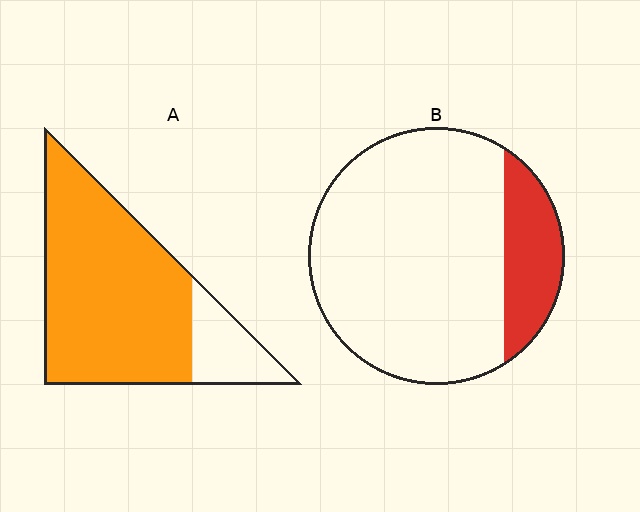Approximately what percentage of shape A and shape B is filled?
A is approximately 80% and B is approximately 20%.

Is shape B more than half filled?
No.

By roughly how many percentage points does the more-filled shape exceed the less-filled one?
By roughly 65 percentage points (A over B).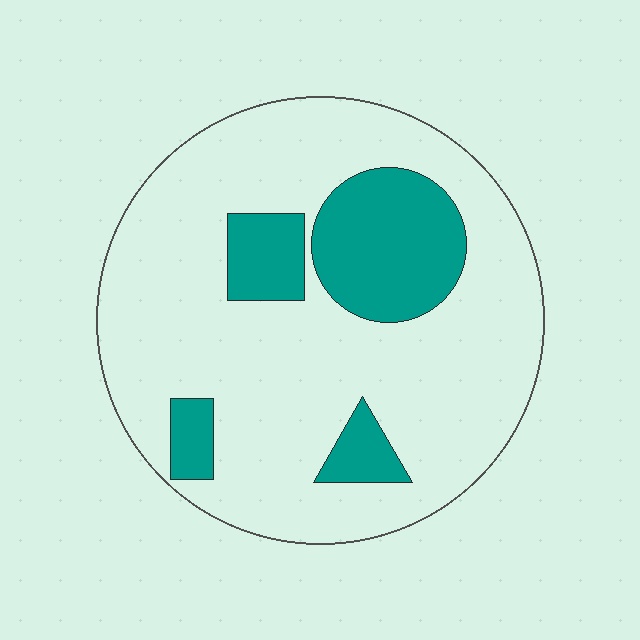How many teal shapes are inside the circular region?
4.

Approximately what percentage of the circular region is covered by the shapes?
Approximately 20%.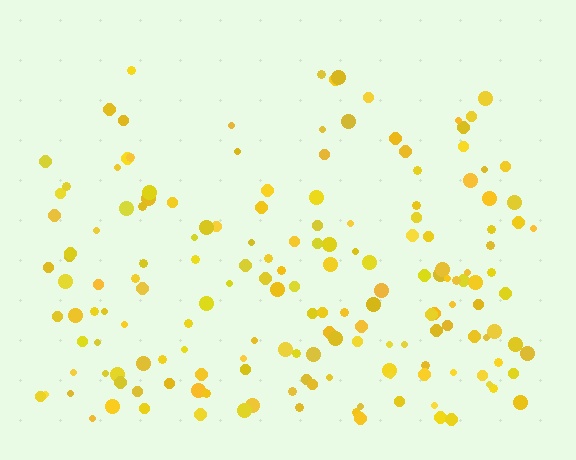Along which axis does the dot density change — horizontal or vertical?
Vertical.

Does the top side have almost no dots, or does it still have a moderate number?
Still a moderate number, just noticeably fewer than the bottom.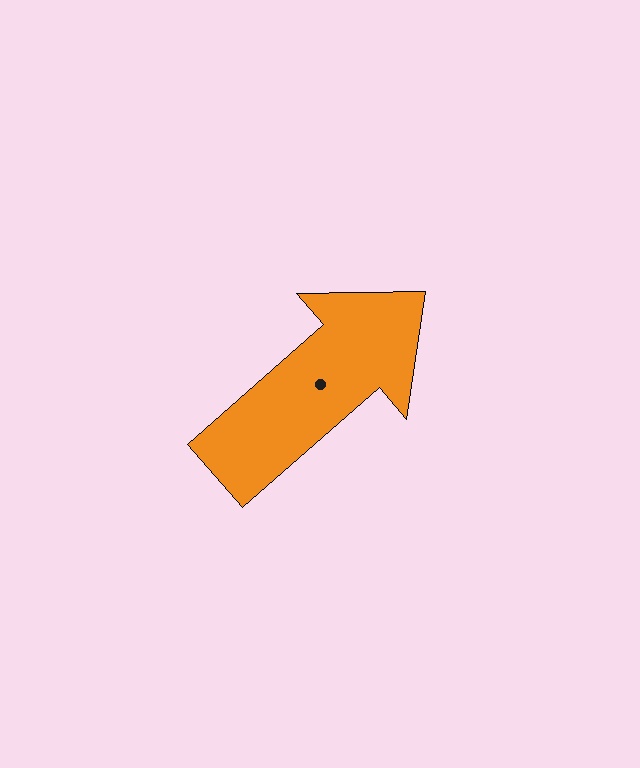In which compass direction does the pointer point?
Northeast.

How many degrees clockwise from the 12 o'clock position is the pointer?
Approximately 49 degrees.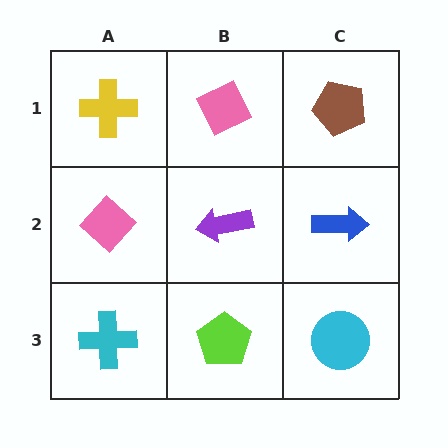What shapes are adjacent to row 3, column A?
A pink diamond (row 2, column A), a lime pentagon (row 3, column B).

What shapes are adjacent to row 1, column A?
A pink diamond (row 2, column A), a pink diamond (row 1, column B).